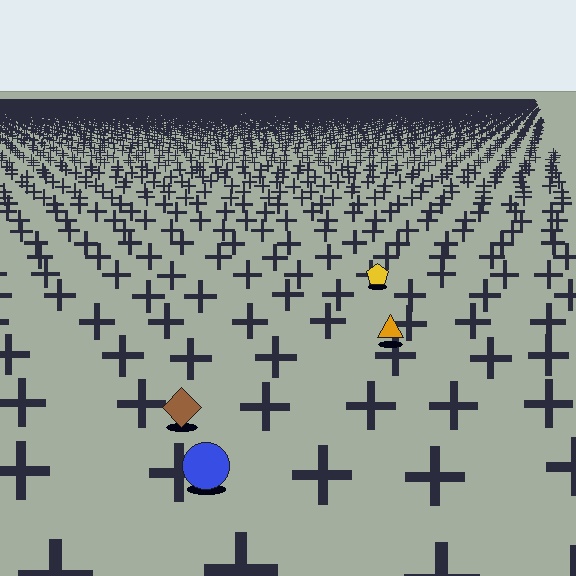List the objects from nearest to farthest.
From nearest to farthest: the blue circle, the brown diamond, the orange triangle, the yellow pentagon.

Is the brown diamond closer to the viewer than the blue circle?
No. The blue circle is closer — you can tell from the texture gradient: the ground texture is coarser near it.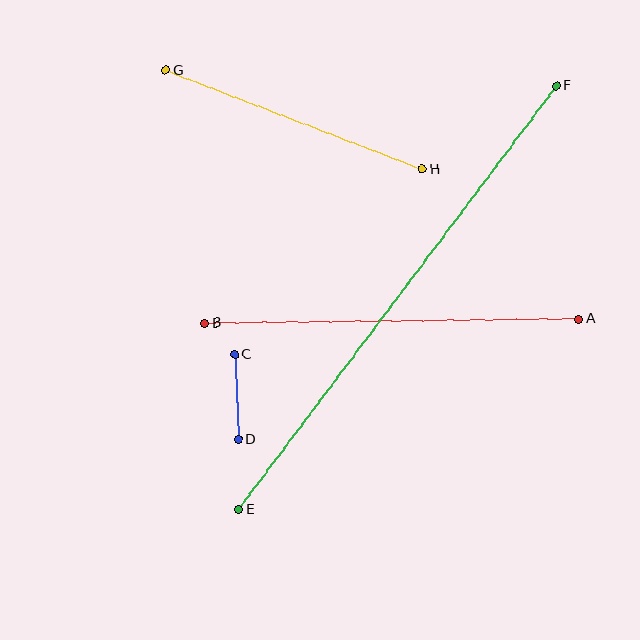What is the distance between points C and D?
The distance is approximately 85 pixels.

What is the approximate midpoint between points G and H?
The midpoint is at approximately (294, 120) pixels.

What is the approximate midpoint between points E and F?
The midpoint is at approximately (397, 298) pixels.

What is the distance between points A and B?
The distance is approximately 375 pixels.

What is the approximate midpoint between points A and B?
The midpoint is at approximately (392, 321) pixels.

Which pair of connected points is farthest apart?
Points E and F are farthest apart.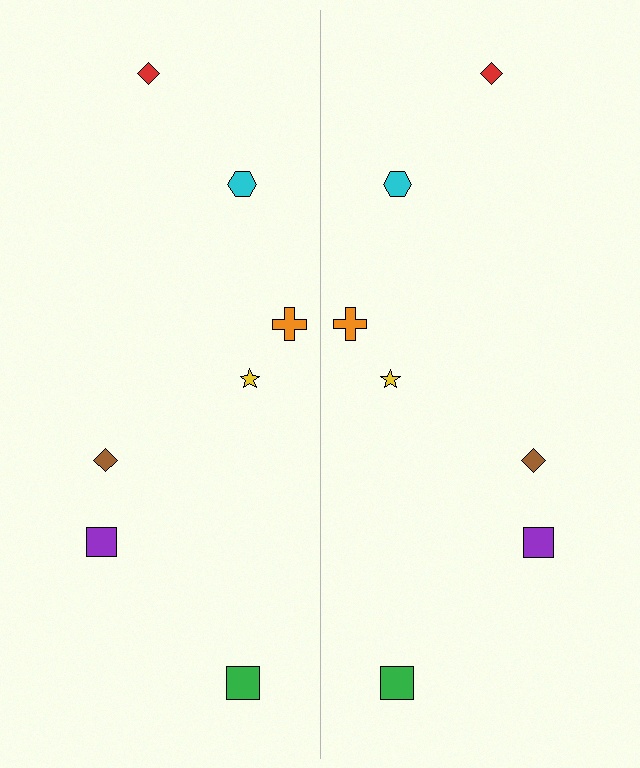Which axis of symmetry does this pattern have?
The pattern has a vertical axis of symmetry running through the center of the image.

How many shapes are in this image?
There are 14 shapes in this image.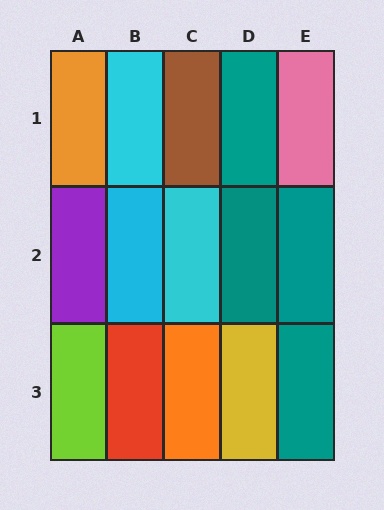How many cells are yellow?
1 cell is yellow.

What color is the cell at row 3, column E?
Teal.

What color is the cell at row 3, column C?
Orange.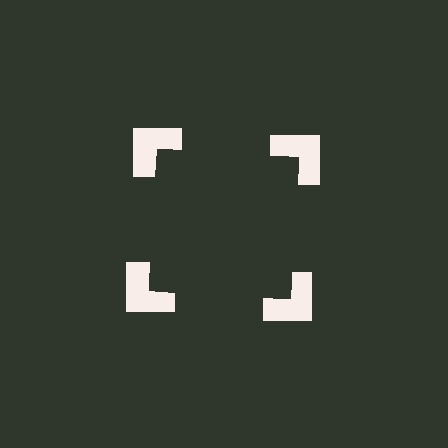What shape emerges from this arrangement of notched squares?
An illusory square — its edges are inferred from the aligned wedge cuts in the notched squares, not physically drawn.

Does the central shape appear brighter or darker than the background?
It typically appears slightly darker than the background, even though no actual brightness change is drawn.